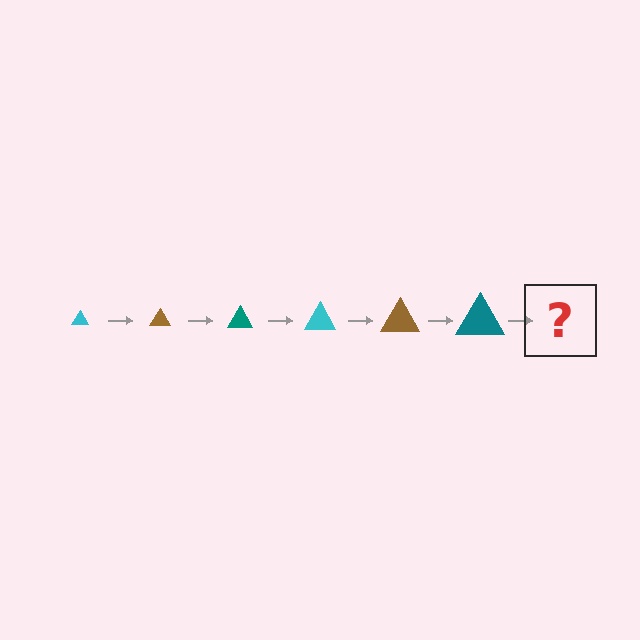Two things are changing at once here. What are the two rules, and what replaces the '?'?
The two rules are that the triangle grows larger each step and the color cycles through cyan, brown, and teal. The '?' should be a cyan triangle, larger than the previous one.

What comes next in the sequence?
The next element should be a cyan triangle, larger than the previous one.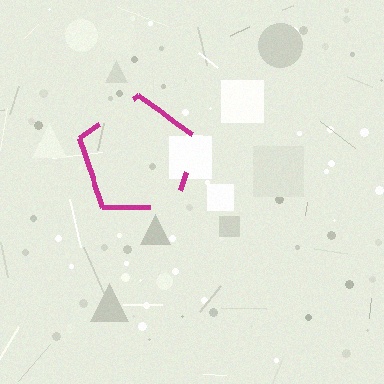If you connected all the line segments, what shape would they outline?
They would outline a pentagon.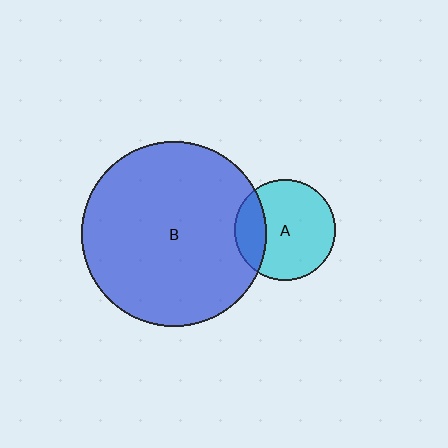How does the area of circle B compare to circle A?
Approximately 3.4 times.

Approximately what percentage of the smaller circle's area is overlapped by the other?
Approximately 25%.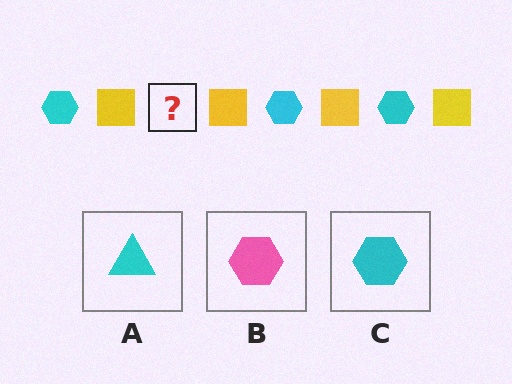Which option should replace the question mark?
Option C.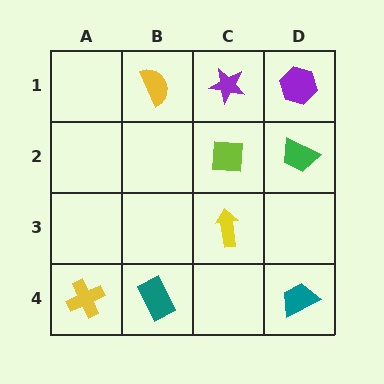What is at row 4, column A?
A yellow cross.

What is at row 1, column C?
A purple star.